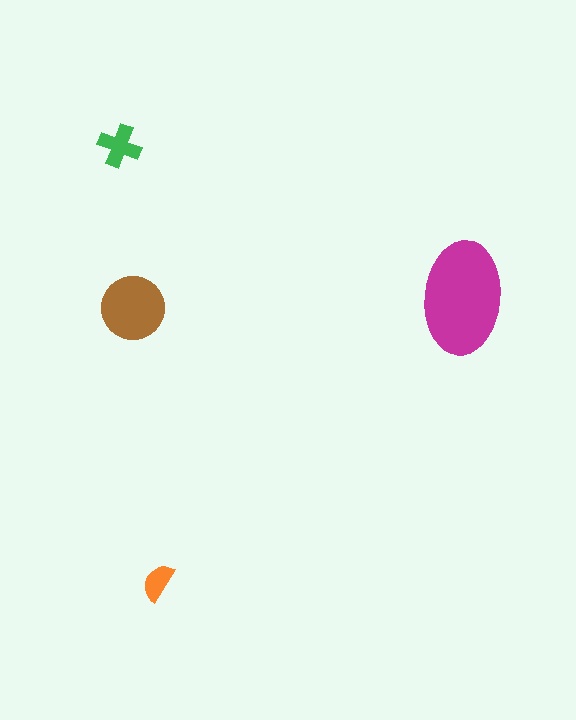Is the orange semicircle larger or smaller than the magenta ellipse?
Smaller.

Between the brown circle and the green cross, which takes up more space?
The brown circle.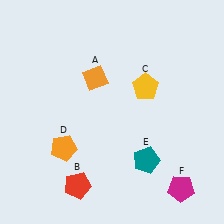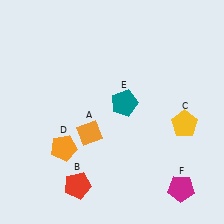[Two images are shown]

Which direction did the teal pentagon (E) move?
The teal pentagon (E) moved up.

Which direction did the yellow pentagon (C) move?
The yellow pentagon (C) moved right.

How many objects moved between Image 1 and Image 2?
3 objects moved between the two images.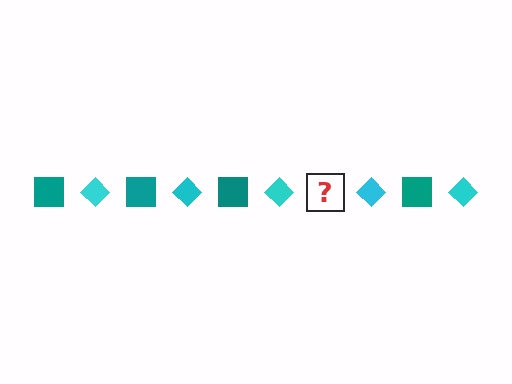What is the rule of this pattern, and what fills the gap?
The rule is that the pattern alternates between teal square and cyan diamond. The gap should be filled with a teal square.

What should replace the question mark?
The question mark should be replaced with a teal square.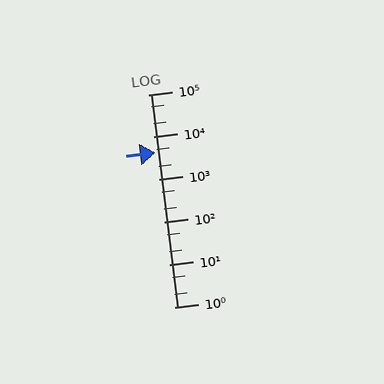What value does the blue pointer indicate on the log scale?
The pointer indicates approximately 4300.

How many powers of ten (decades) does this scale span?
The scale spans 5 decades, from 1 to 100000.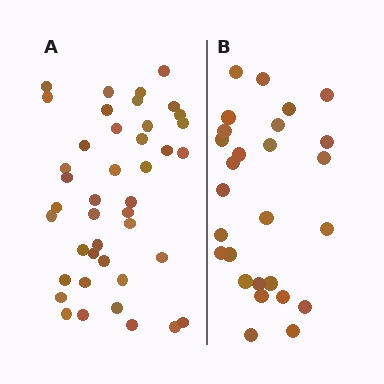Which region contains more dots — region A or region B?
Region A (the left region) has more dots.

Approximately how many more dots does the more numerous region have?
Region A has approximately 15 more dots than region B.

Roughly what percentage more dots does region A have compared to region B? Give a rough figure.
About 55% more.